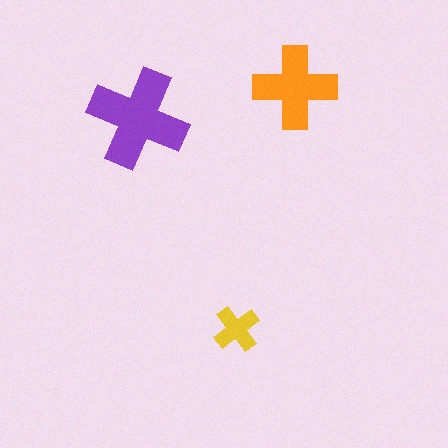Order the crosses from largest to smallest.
the purple one, the orange one, the yellow one.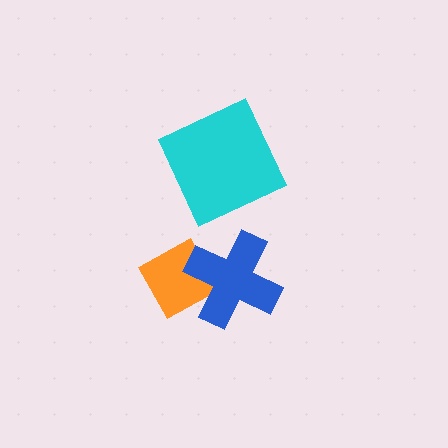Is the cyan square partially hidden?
No, no other shape covers it.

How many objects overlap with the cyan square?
0 objects overlap with the cyan square.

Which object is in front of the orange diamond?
The blue cross is in front of the orange diamond.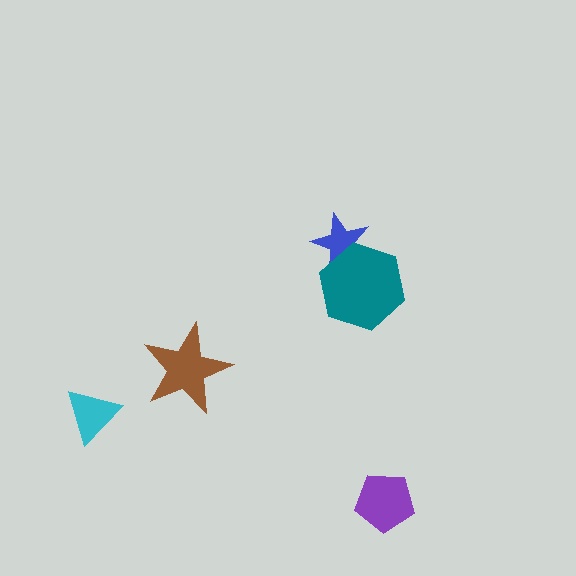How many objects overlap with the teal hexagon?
1 object overlaps with the teal hexagon.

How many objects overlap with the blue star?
1 object overlaps with the blue star.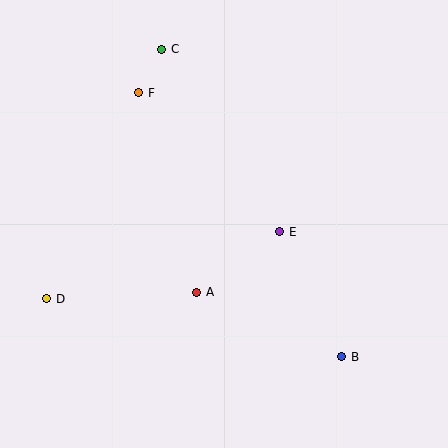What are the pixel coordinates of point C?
Point C is at (162, 49).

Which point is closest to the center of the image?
Point E at (280, 232) is closest to the center.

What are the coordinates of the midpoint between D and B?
The midpoint between D and B is at (194, 328).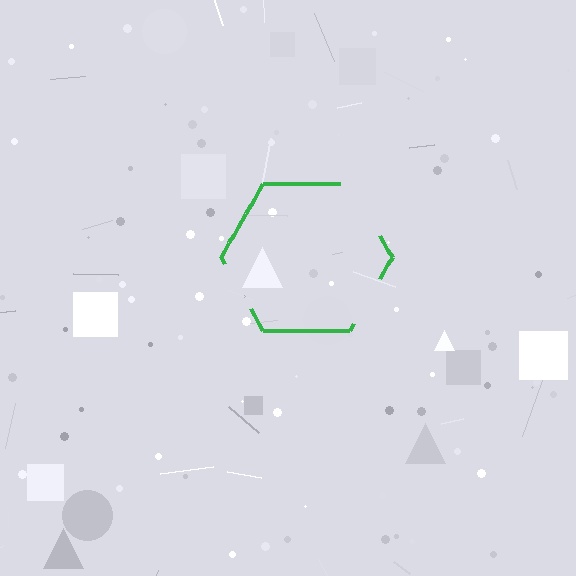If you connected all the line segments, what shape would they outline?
They would outline a hexagon.